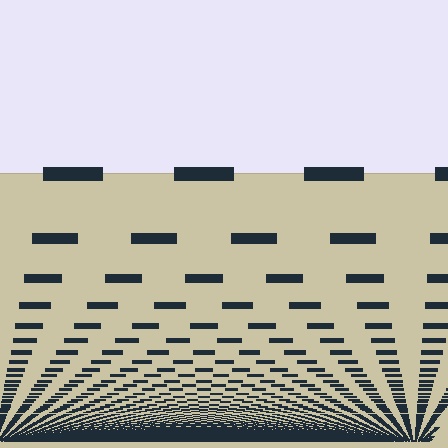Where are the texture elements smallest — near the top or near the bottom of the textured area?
Near the bottom.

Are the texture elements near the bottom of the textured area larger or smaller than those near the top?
Smaller. The gradient is inverted — elements near the bottom are smaller and denser.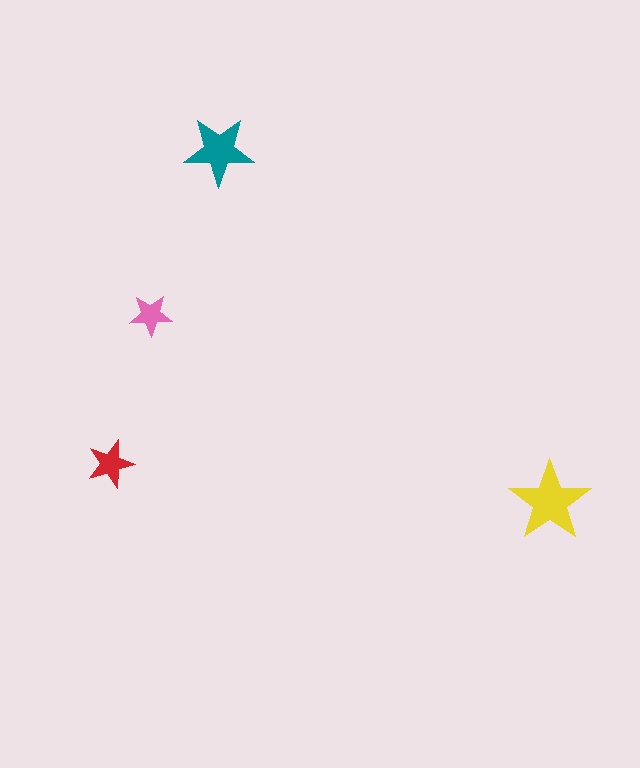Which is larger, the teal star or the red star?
The teal one.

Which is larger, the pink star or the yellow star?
The yellow one.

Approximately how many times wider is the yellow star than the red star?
About 1.5 times wider.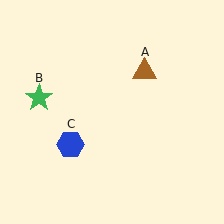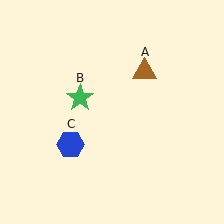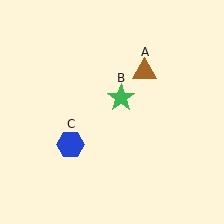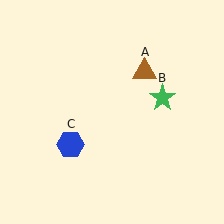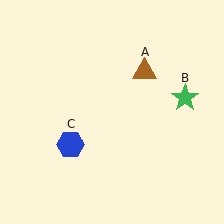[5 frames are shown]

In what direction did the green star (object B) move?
The green star (object B) moved right.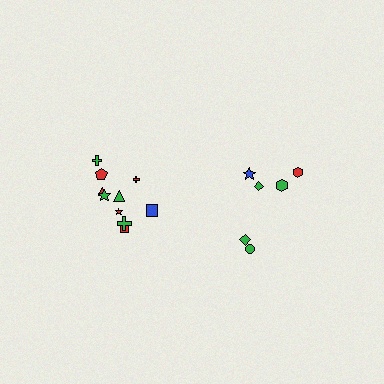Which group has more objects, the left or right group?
The left group.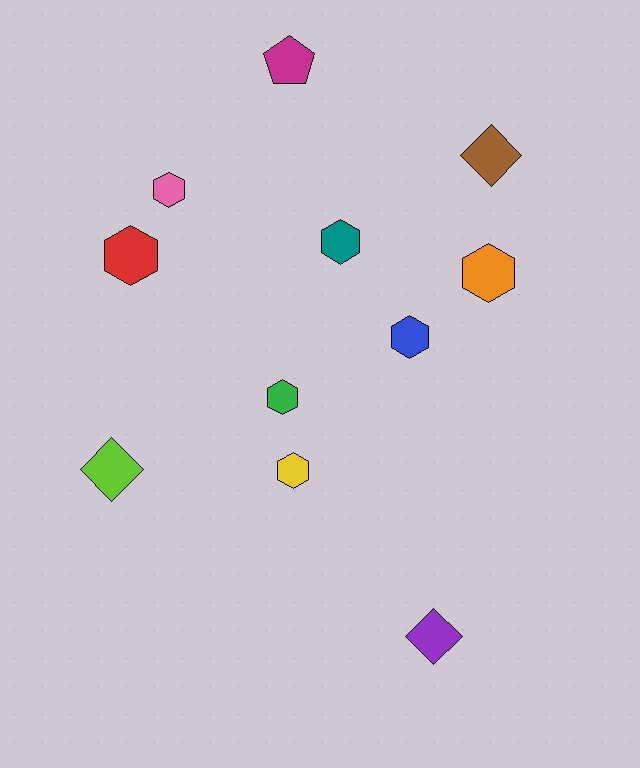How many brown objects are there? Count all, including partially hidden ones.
There is 1 brown object.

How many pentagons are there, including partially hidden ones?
There is 1 pentagon.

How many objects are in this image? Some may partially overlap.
There are 11 objects.